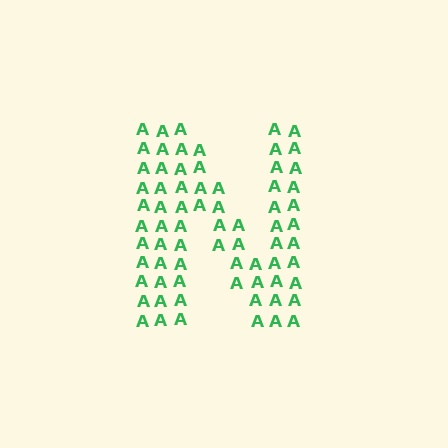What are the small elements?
The small elements are letter A's.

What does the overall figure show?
The overall figure shows the letter N.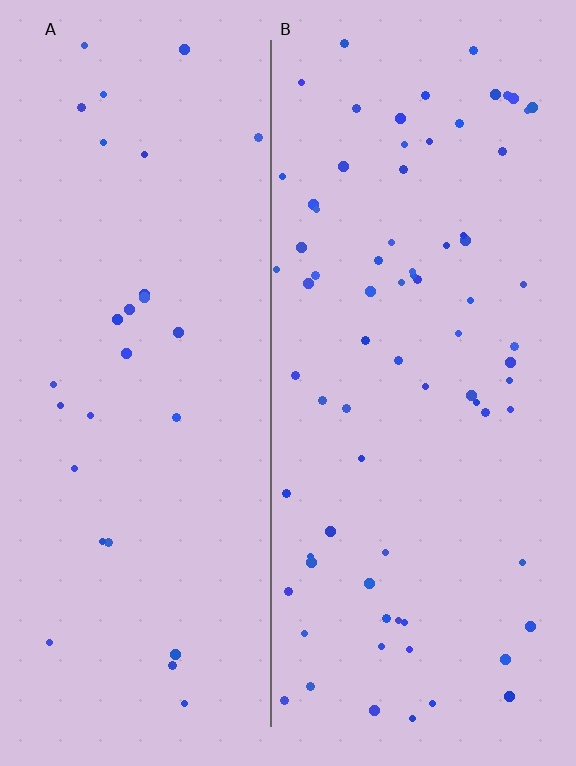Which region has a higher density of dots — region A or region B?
B (the right).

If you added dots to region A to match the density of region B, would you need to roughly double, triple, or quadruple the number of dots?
Approximately triple.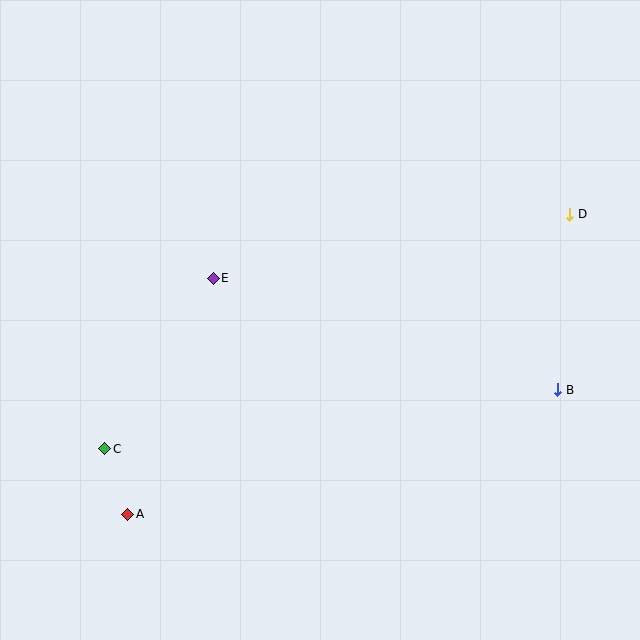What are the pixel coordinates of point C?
Point C is at (104, 449).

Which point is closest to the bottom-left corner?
Point A is closest to the bottom-left corner.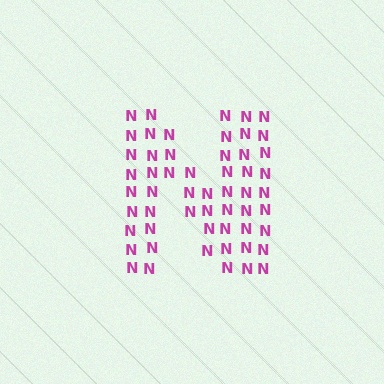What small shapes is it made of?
It is made of small letter N's.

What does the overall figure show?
The overall figure shows the letter N.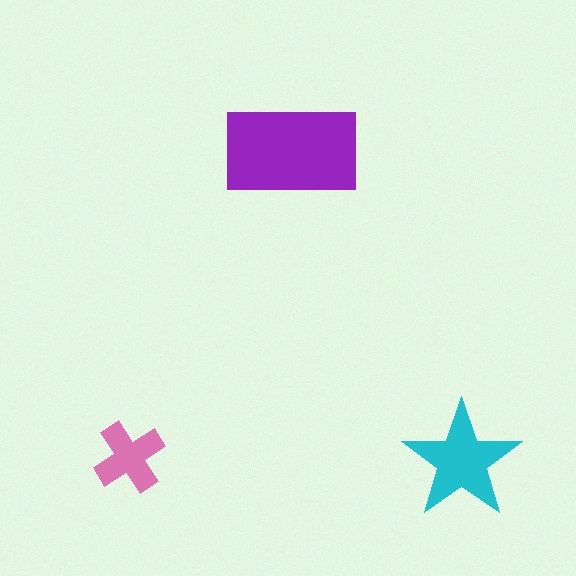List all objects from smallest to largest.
The pink cross, the cyan star, the purple rectangle.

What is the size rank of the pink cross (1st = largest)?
3rd.